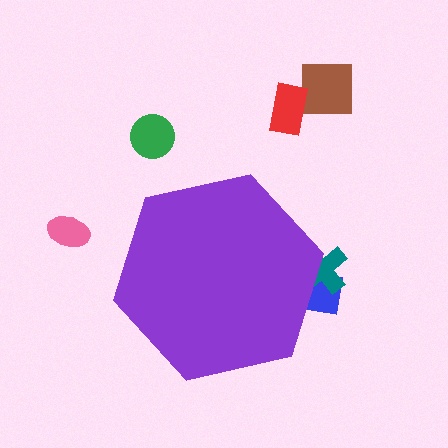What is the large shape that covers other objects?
A purple hexagon.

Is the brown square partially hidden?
No, the brown square is fully visible.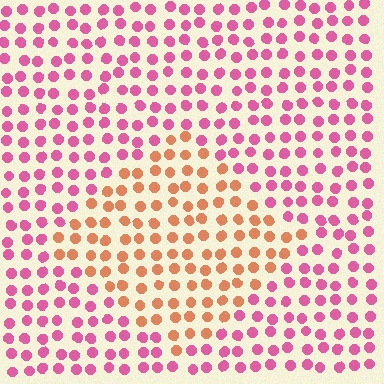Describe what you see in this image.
The image is filled with small pink elements in a uniform arrangement. A diamond-shaped region is visible where the elements are tinted to a slightly different hue, forming a subtle color boundary.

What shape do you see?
I see a diamond.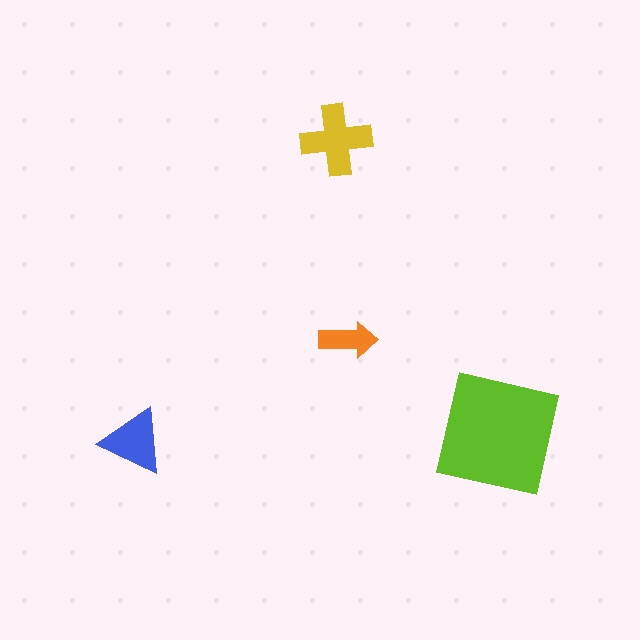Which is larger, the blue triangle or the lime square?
The lime square.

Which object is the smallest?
The orange arrow.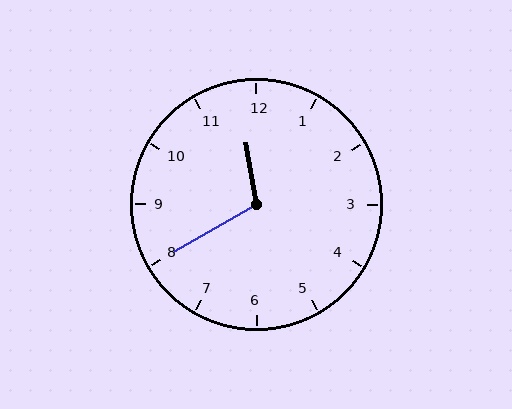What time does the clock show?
11:40.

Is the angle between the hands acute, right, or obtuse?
It is obtuse.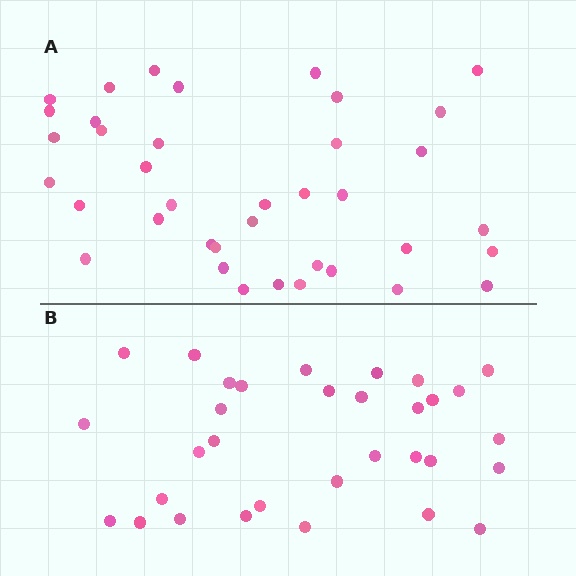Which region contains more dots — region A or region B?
Region A (the top region) has more dots.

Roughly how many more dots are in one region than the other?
Region A has about 6 more dots than region B.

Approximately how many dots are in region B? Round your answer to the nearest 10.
About 30 dots. (The exact count is 32, which rounds to 30.)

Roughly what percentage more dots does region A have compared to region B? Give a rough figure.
About 20% more.